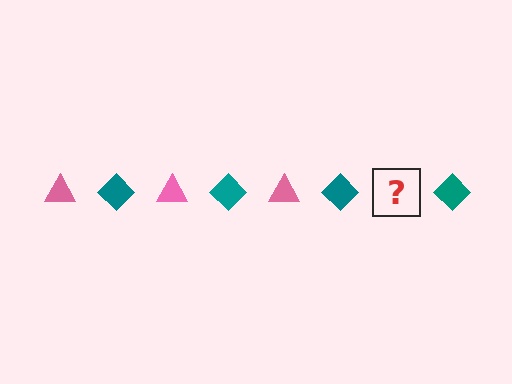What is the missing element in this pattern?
The missing element is a pink triangle.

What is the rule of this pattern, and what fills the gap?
The rule is that the pattern alternates between pink triangle and teal diamond. The gap should be filled with a pink triangle.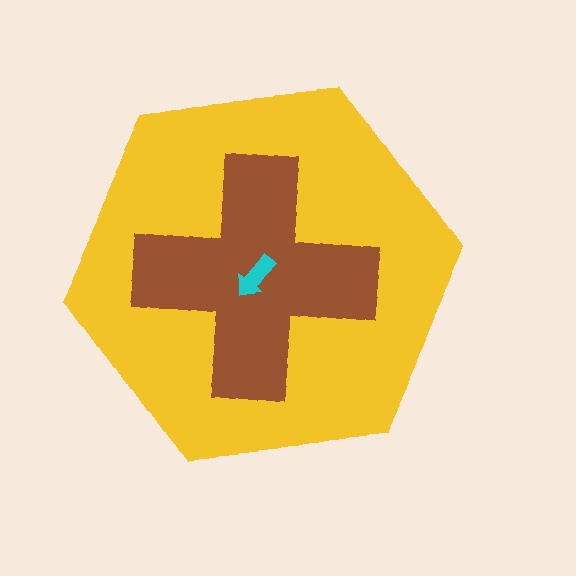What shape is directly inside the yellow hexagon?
The brown cross.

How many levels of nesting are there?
3.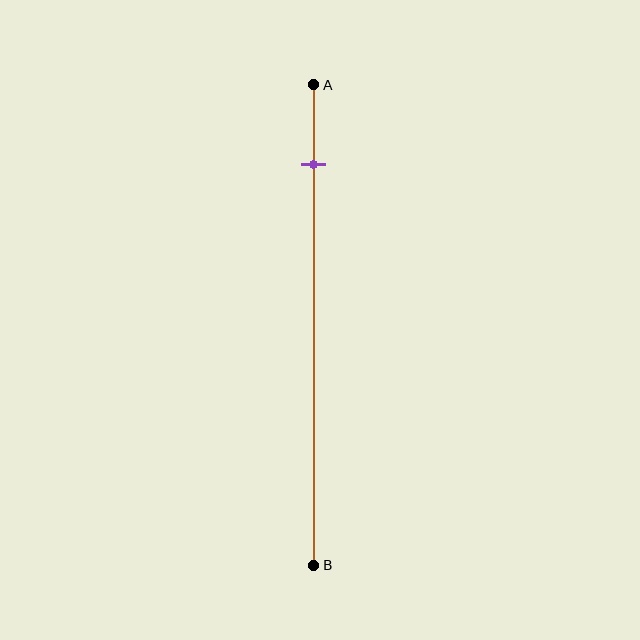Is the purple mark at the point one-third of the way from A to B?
No, the mark is at about 15% from A, not at the 33% one-third point.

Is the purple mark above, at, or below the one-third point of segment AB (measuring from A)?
The purple mark is above the one-third point of segment AB.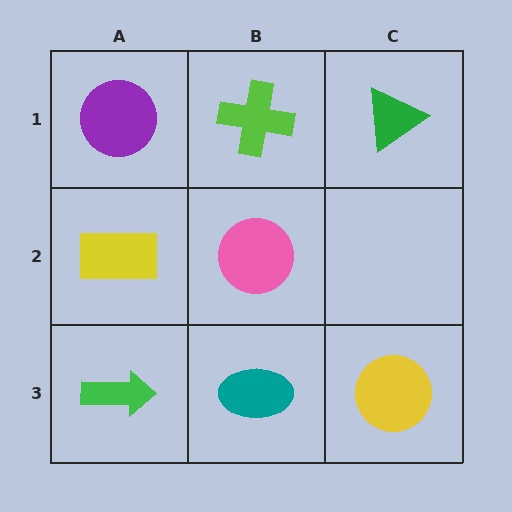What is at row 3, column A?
A green arrow.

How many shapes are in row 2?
2 shapes.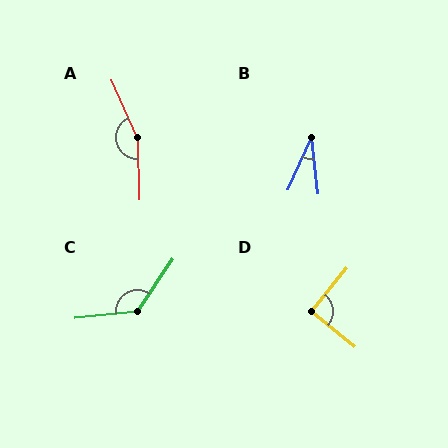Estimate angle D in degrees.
Approximately 89 degrees.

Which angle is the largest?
A, at approximately 157 degrees.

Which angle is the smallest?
B, at approximately 31 degrees.